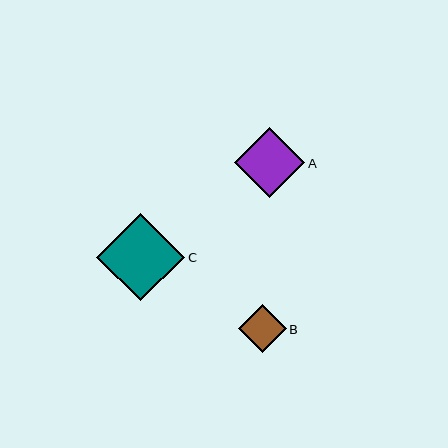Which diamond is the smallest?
Diamond B is the smallest with a size of approximately 48 pixels.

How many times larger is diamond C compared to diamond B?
Diamond C is approximately 1.8 times the size of diamond B.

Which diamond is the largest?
Diamond C is the largest with a size of approximately 88 pixels.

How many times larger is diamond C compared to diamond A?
Diamond C is approximately 1.3 times the size of diamond A.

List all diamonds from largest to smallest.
From largest to smallest: C, A, B.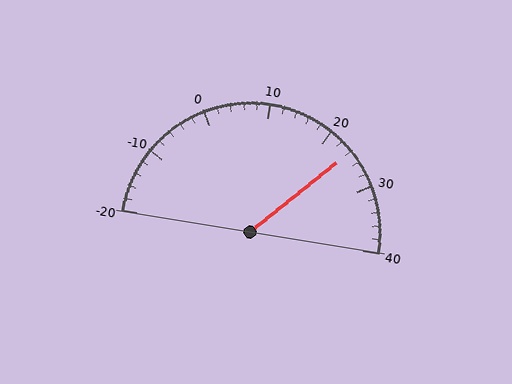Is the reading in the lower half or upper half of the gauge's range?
The reading is in the upper half of the range (-20 to 40).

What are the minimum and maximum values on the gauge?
The gauge ranges from -20 to 40.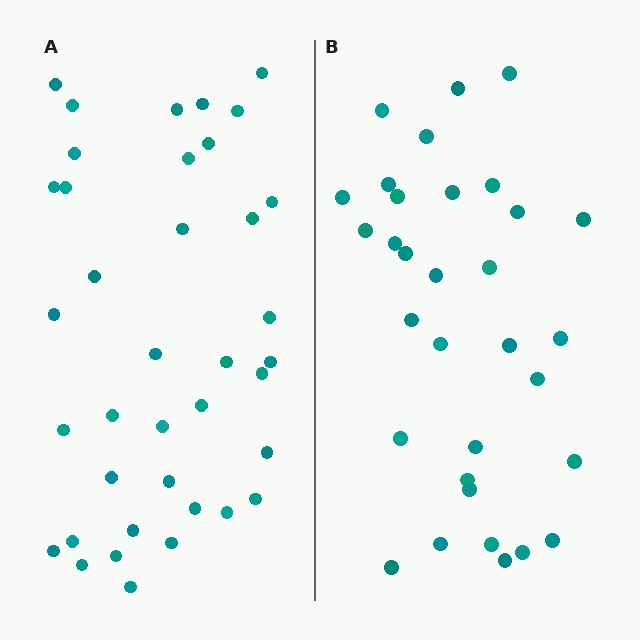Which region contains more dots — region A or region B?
Region A (the left region) has more dots.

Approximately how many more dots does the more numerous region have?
Region A has about 6 more dots than region B.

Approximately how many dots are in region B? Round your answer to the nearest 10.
About 30 dots. (The exact count is 32, which rounds to 30.)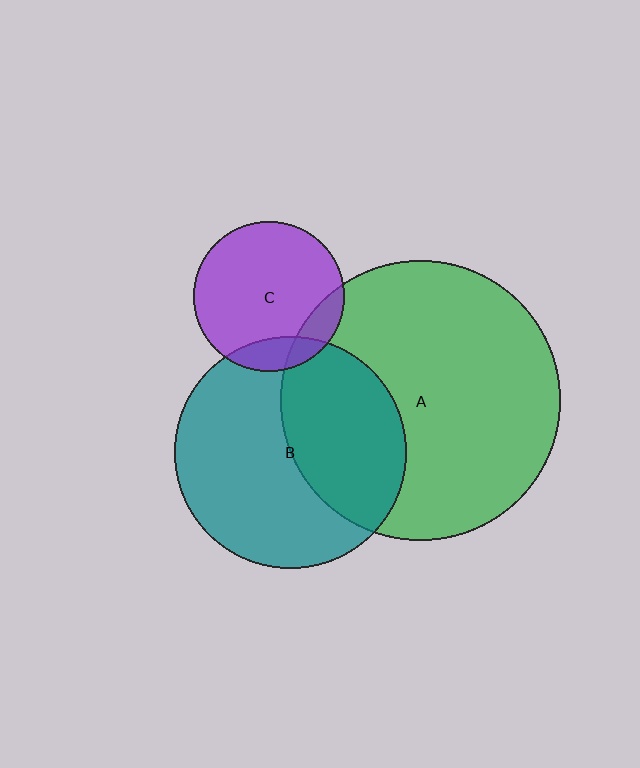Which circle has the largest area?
Circle A (green).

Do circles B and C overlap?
Yes.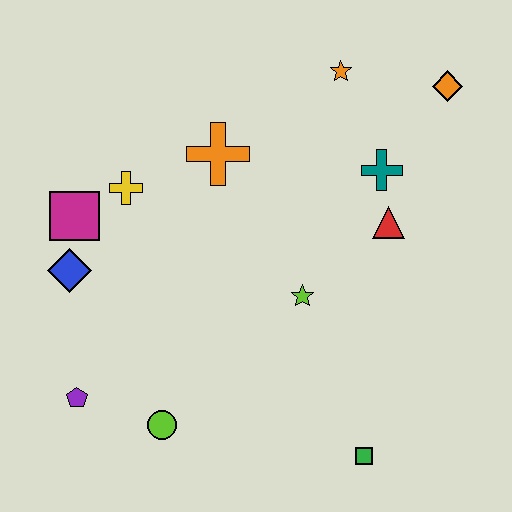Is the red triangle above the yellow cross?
No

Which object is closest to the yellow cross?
The magenta square is closest to the yellow cross.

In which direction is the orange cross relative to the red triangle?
The orange cross is to the left of the red triangle.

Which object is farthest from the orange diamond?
The purple pentagon is farthest from the orange diamond.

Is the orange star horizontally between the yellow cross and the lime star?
No